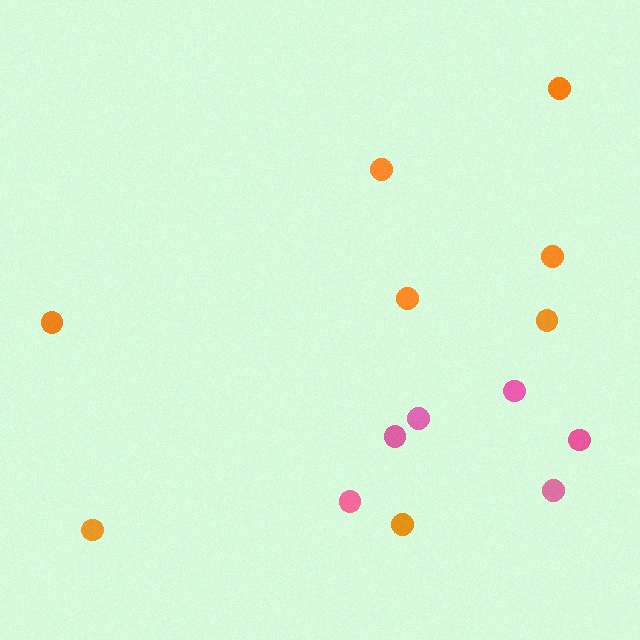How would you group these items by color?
There are 2 groups: one group of pink circles (6) and one group of orange circles (8).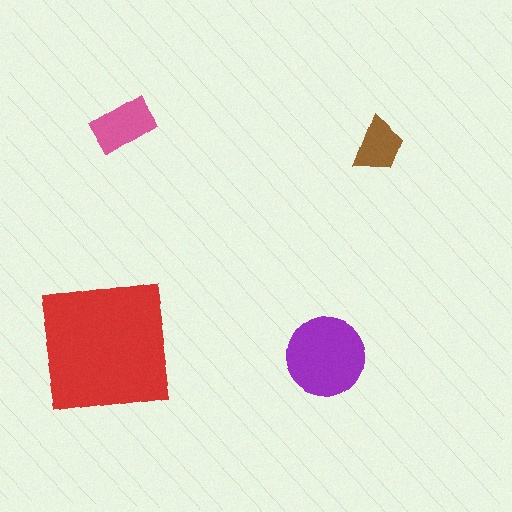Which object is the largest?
The red square.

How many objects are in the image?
There are 4 objects in the image.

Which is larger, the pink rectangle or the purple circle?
The purple circle.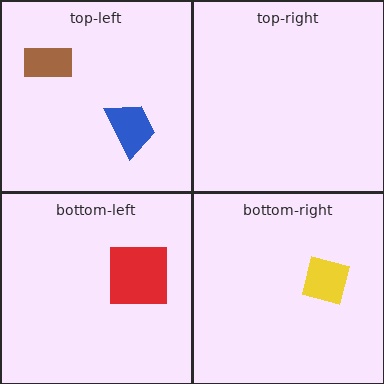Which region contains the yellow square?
The bottom-right region.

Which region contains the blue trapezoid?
The top-left region.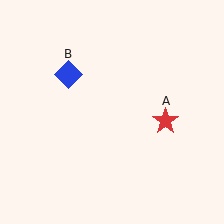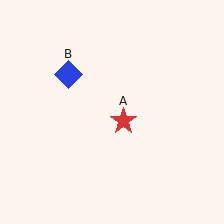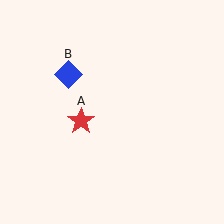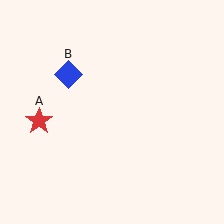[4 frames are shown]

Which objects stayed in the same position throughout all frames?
Blue diamond (object B) remained stationary.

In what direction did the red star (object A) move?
The red star (object A) moved left.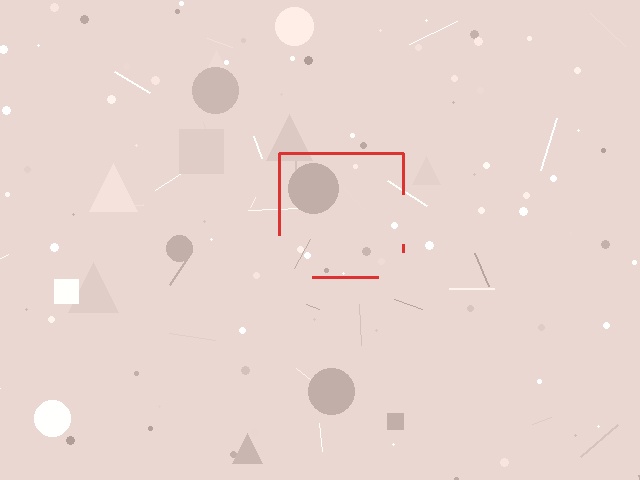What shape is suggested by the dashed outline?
The dashed outline suggests a square.